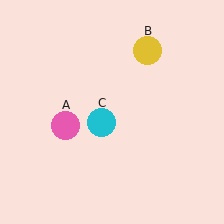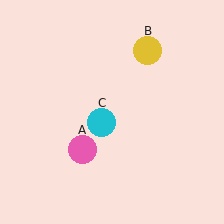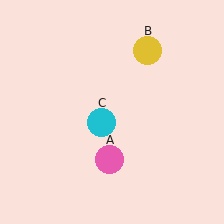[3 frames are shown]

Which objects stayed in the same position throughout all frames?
Yellow circle (object B) and cyan circle (object C) remained stationary.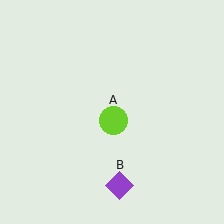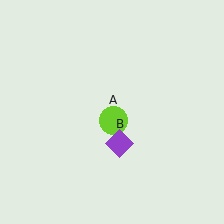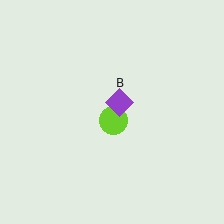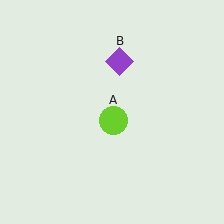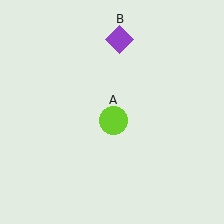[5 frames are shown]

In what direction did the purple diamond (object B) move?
The purple diamond (object B) moved up.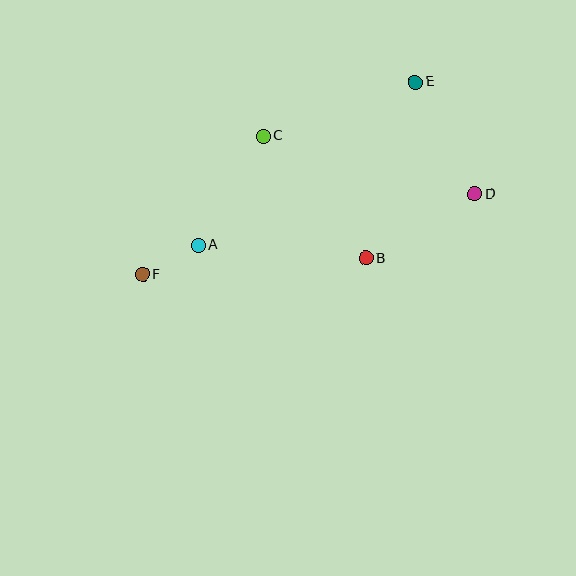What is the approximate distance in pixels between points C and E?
The distance between C and E is approximately 161 pixels.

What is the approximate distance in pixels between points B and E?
The distance between B and E is approximately 182 pixels.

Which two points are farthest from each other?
Points D and F are farthest from each other.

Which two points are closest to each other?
Points A and F are closest to each other.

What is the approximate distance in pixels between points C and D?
The distance between C and D is approximately 219 pixels.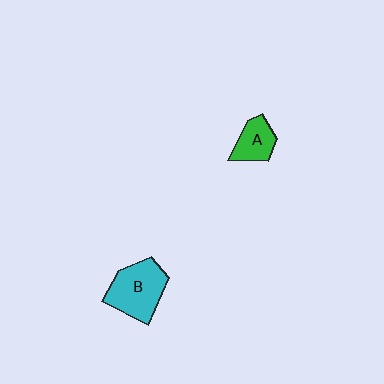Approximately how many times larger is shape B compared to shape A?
Approximately 1.8 times.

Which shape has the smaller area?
Shape A (green).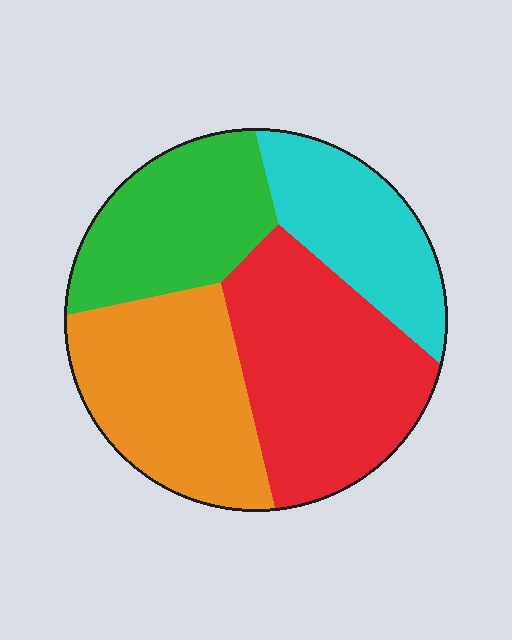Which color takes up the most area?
Red, at roughly 30%.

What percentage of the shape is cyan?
Cyan covers 19% of the shape.